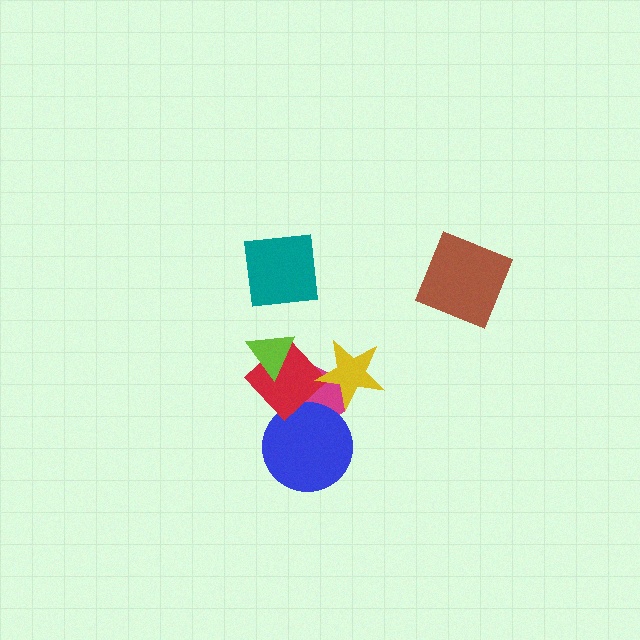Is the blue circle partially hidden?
Yes, it is partially covered by another shape.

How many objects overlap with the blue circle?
2 objects overlap with the blue circle.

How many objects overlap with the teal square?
0 objects overlap with the teal square.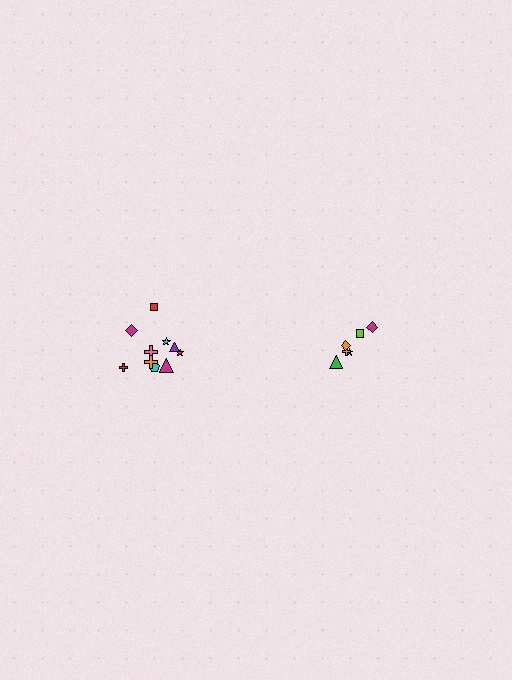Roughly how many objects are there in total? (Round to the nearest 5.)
Roughly 15 objects in total.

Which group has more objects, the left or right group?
The left group.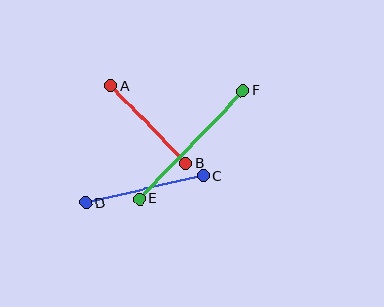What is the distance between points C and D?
The distance is approximately 121 pixels.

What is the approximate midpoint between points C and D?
The midpoint is at approximately (145, 189) pixels.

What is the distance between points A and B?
The distance is approximately 108 pixels.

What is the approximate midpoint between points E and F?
The midpoint is at approximately (191, 145) pixels.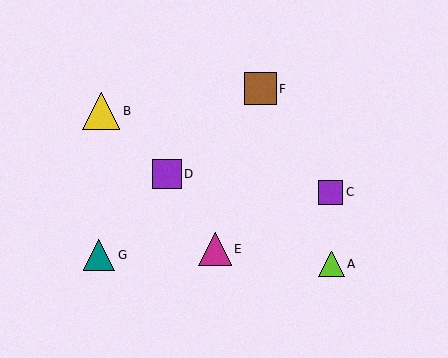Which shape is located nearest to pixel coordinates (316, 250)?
The lime triangle (labeled A) at (331, 264) is nearest to that location.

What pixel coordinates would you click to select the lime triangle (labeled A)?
Click at (331, 264) to select the lime triangle A.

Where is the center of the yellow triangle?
The center of the yellow triangle is at (101, 111).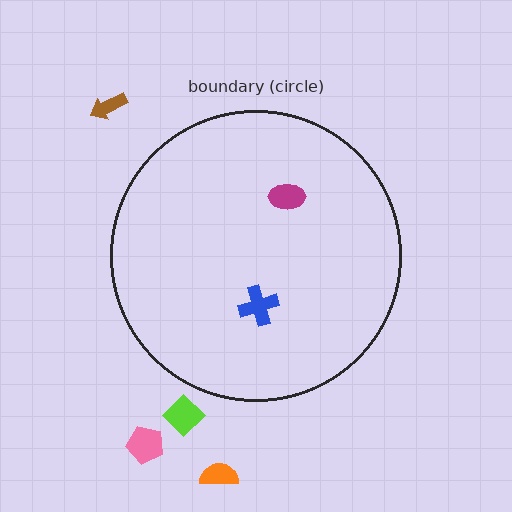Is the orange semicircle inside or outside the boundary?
Outside.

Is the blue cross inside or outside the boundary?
Inside.